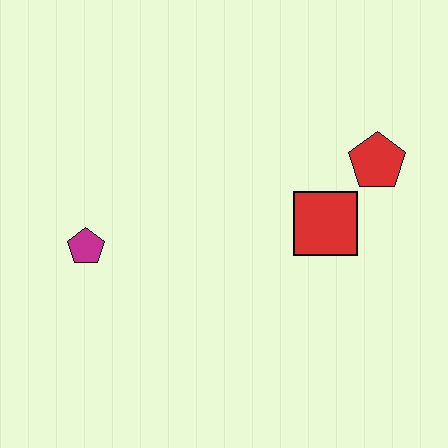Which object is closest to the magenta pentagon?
The red square is closest to the magenta pentagon.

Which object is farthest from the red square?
The magenta pentagon is farthest from the red square.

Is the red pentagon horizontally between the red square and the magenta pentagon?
No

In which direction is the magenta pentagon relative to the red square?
The magenta pentagon is to the left of the red square.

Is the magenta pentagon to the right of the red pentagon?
No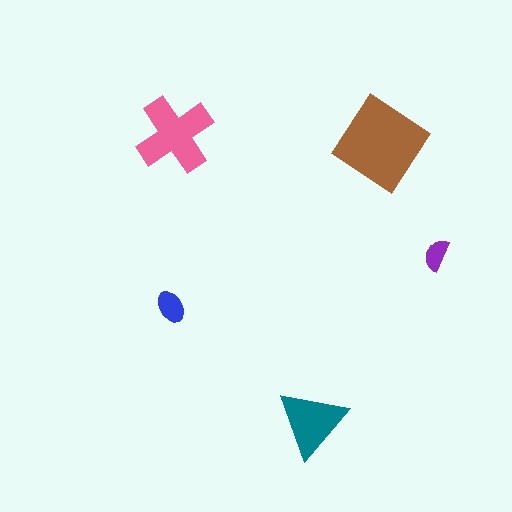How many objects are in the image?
There are 5 objects in the image.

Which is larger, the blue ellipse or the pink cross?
The pink cross.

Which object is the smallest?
The purple semicircle.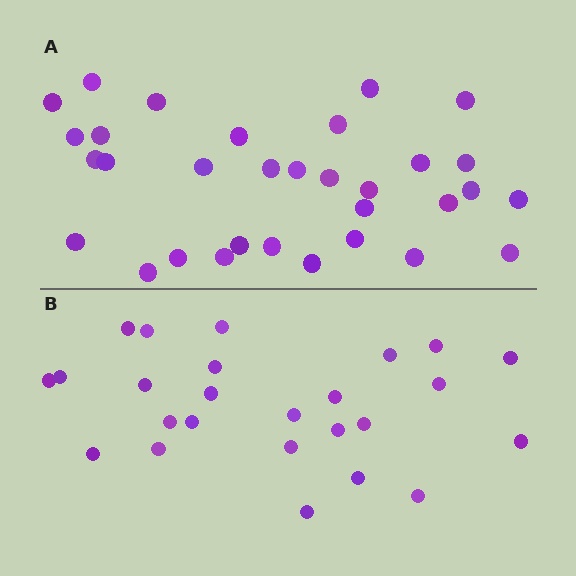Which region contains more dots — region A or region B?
Region A (the top region) has more dots.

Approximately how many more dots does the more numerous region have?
Region A has roughly 8 or so more dots than region B.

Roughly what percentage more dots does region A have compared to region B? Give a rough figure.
About 30% more.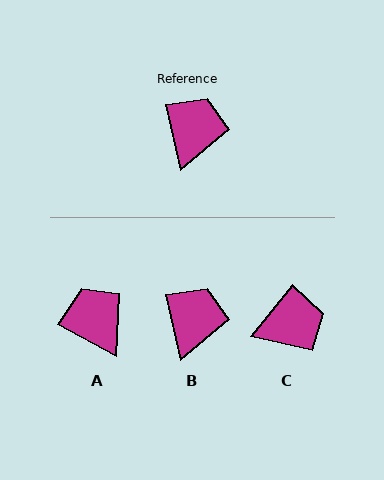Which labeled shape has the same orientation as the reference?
B.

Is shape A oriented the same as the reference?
No, it is off by about 48 degrees.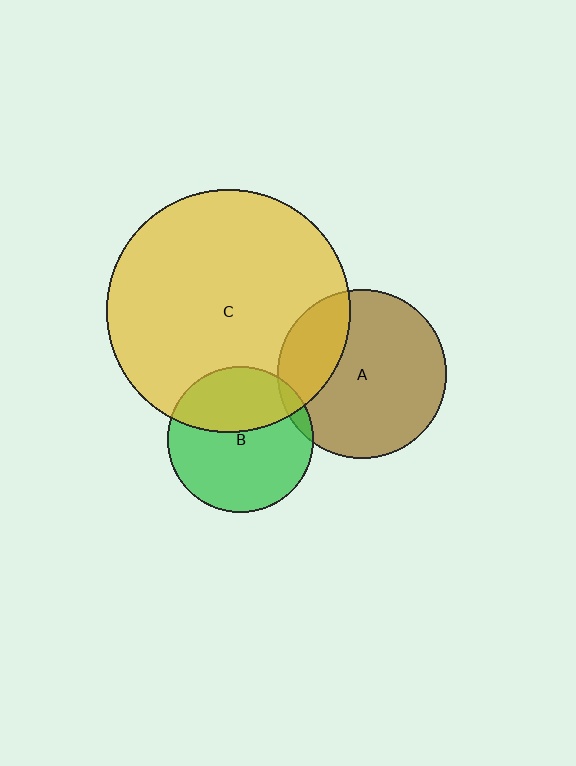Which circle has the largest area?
Circle C (yellow).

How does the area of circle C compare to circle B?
Approximately 2.8 times.